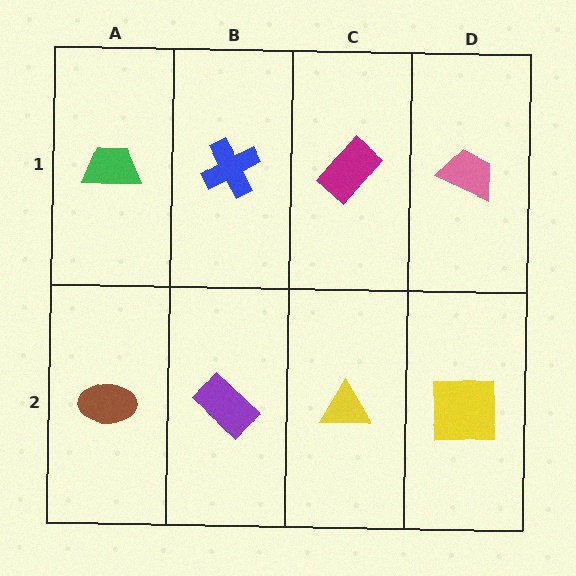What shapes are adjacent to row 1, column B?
A purple rectangle (row 2, column B), a green trapezoid (row 1, column A), a magenta rectangle (row 1, column C).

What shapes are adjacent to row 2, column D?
A pink trapezoid (row 1, column D), a yellow triangle (row 2, column C).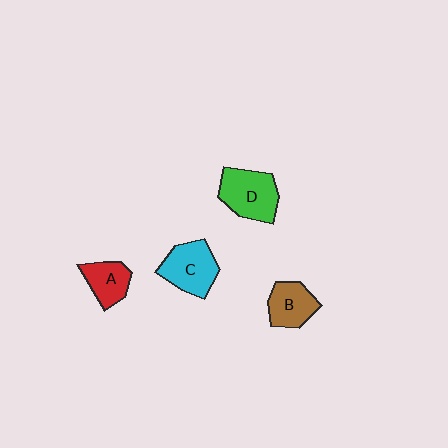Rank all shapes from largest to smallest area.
From largest to smallest: D (green), C (cyan), B (brown), A (red).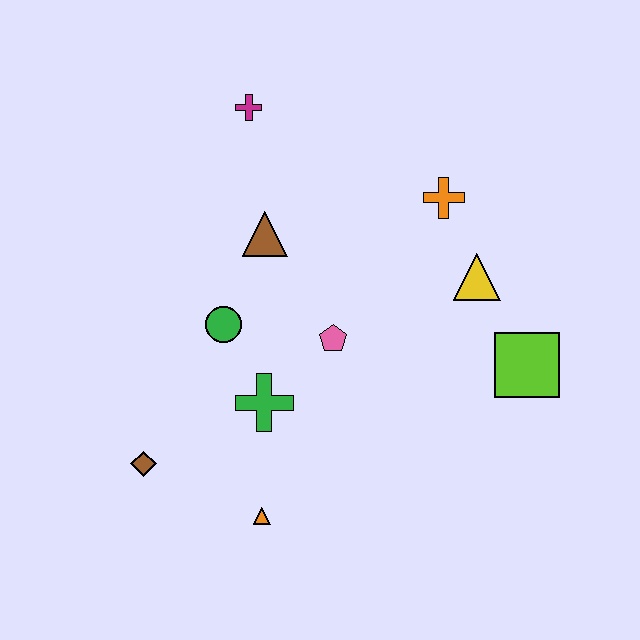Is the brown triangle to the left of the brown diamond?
No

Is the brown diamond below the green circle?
Yes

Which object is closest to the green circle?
The green cross is closest to the green circle.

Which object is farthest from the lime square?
The brown diamond is farthest from the lime square.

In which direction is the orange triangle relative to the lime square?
The orange triangle is to the left of the lime square.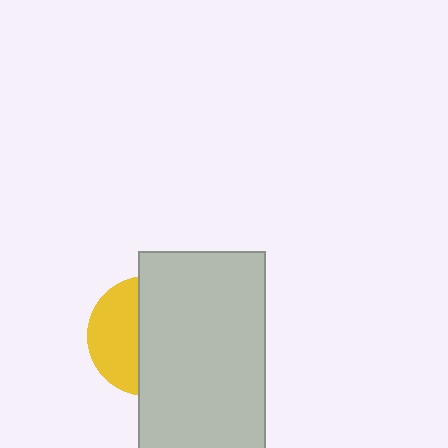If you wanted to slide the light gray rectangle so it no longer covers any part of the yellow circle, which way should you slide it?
Slide it right — that is the most direct way to separate the two shapes.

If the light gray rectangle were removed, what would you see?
You would see the complete yellow circle.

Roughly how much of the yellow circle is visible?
A small part of it is visible (roughly 40%).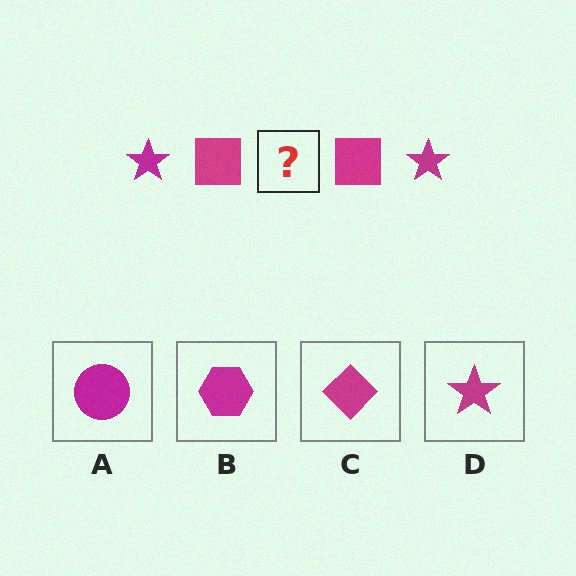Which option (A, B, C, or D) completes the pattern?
D.